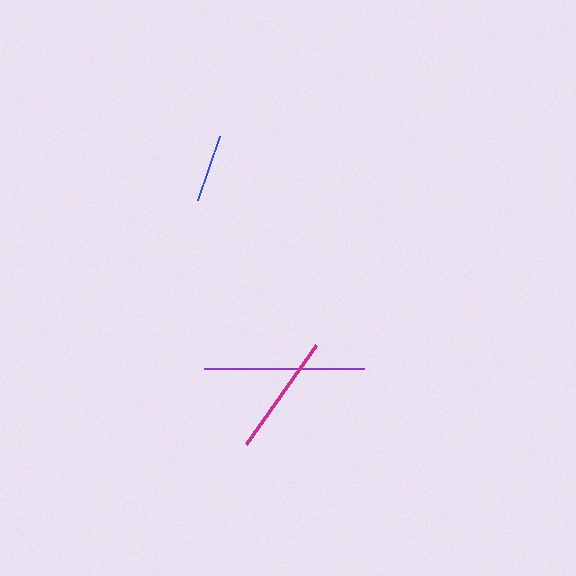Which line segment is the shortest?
The blue line is the shortest at approximately 68 pixels.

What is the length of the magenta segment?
The magenta segment is approximately 121 pixels long.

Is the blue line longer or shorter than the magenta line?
The magenta line is longer than the blue line.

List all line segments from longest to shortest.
From longest to shortest: purple, magenta, blue.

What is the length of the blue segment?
The blue segment is approximately 68 pixels long.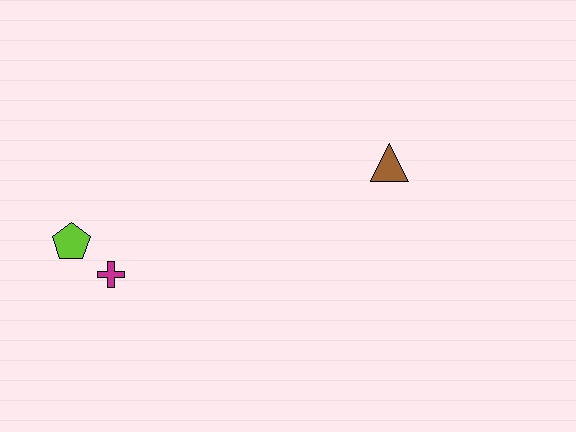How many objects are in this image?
There are 3 objects.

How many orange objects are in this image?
There are no orange objects.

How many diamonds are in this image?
There are no diamonds.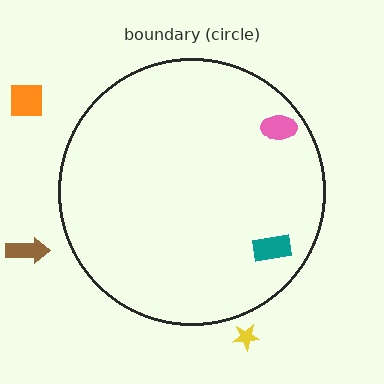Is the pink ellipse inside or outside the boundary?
Inside.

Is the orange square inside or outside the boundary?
Outside.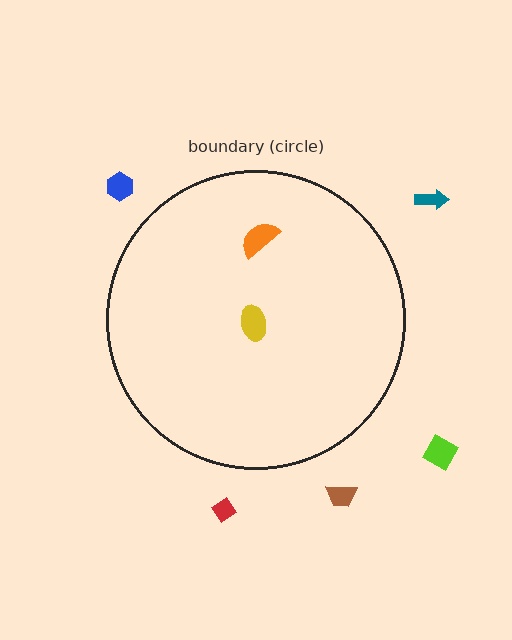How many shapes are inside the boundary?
2 inside, 5 outside.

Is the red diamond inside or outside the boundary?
Outside.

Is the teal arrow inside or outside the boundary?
Outside.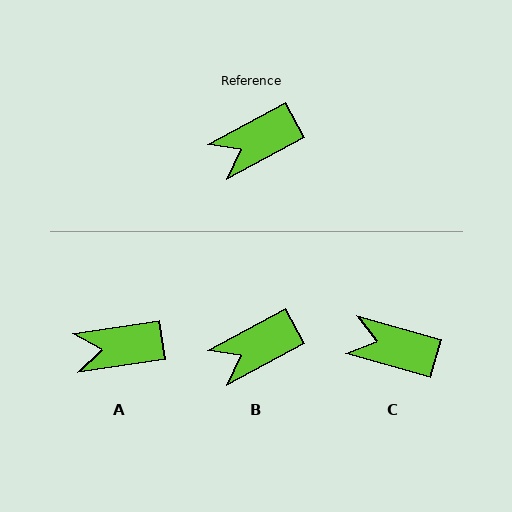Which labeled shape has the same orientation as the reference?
B.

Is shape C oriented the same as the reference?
No, it is off by about 44 degrees.